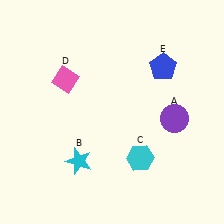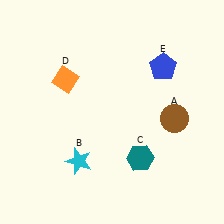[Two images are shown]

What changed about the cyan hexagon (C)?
In Image 1, C is cyan. In Image 2, it changed to teal.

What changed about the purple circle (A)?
In Image 1, A is purple. In Image 2, it changed to brown.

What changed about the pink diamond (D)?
In Image 1, D is pink. In Image 2, it changed to orange.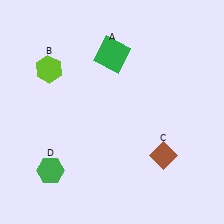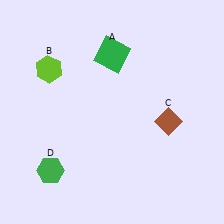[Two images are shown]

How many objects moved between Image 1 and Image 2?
1 object moved between the two images.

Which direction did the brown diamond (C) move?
The brown diamond (C) moved up.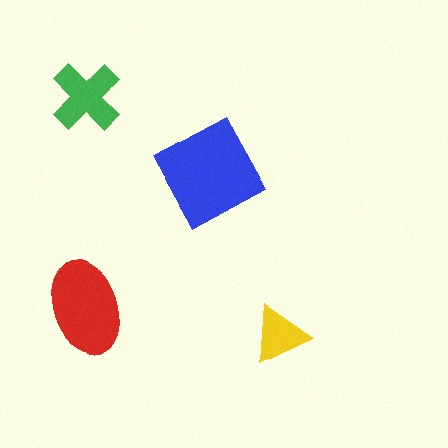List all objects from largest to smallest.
The blue square, the red ellipse, the green cross, the yellow triangle.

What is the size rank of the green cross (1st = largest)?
3rd.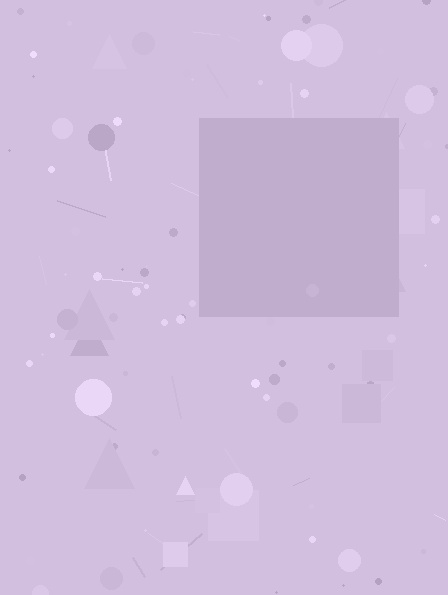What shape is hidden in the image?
A square is hidden in the image.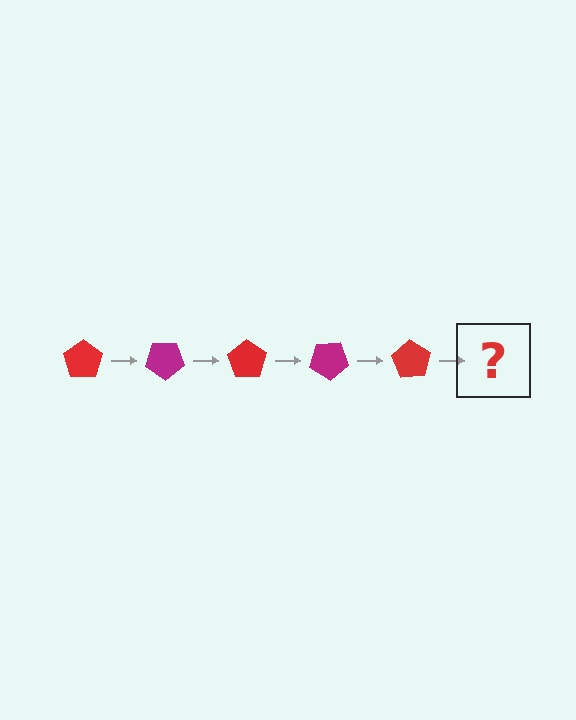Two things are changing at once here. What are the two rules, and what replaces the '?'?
The two rules are that it rotates 35 degrees each step and the color cycles through red and magenta. The '?' should be a magenta pentagon, rotated 175 degrees from the start.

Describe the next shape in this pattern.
It should be a magenta pentagon, rotated 175 degrees from the start.